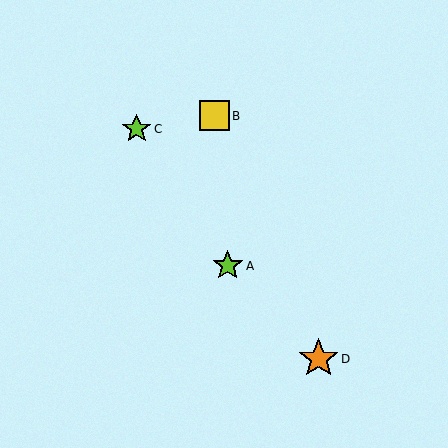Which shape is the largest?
The orange star (labeled D) is the largest.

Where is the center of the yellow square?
The center of the yellow square is at (214, 116).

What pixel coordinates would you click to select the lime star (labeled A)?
Click at (228, 266) to select the lime star A.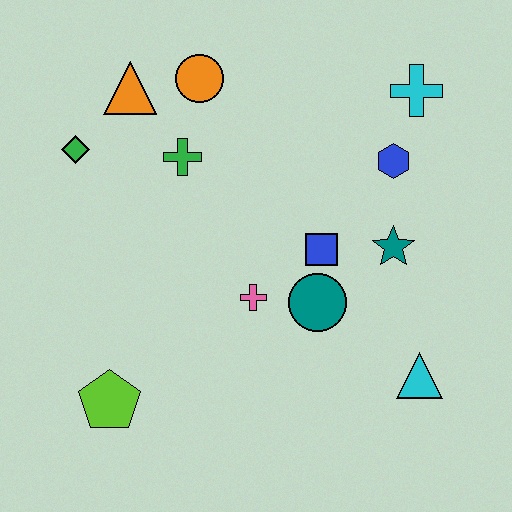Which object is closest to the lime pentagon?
The pink cross is closest to the lime pentagon.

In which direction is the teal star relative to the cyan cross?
The teal star is below the cyan cross.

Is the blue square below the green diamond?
Yes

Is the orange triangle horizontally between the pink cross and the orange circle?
No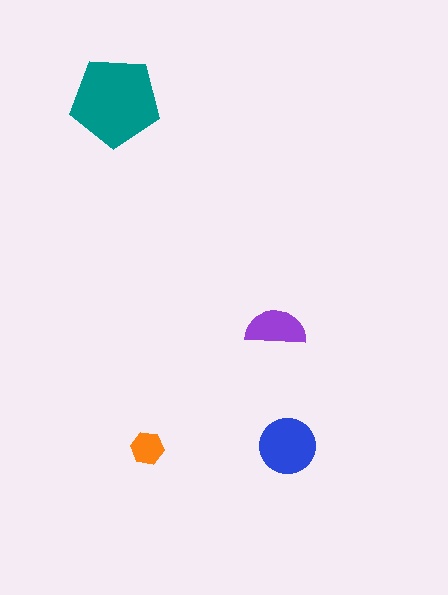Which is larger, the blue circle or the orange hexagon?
The blue circle.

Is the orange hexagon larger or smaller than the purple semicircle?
Smaller.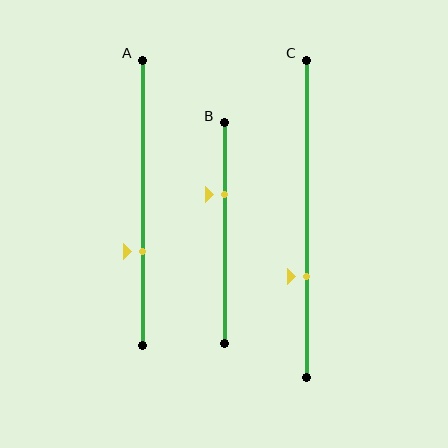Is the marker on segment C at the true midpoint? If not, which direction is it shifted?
No, the marker on segment C is shifted downward by about 18% of the segment length.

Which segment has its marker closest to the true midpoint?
Segment A has its marker closest to the true midpoint.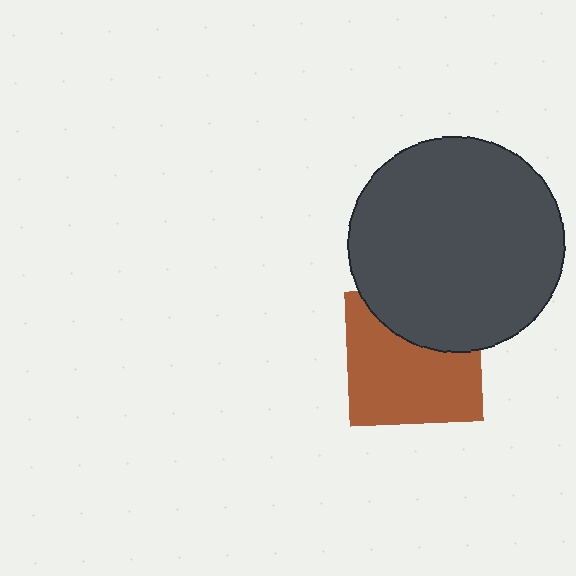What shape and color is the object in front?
The object in front is a dark gray circle.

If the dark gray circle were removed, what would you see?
You would see the complete brown square.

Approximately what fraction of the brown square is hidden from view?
Roughly 33% of the brown square is hidden behind the dark gray circle.